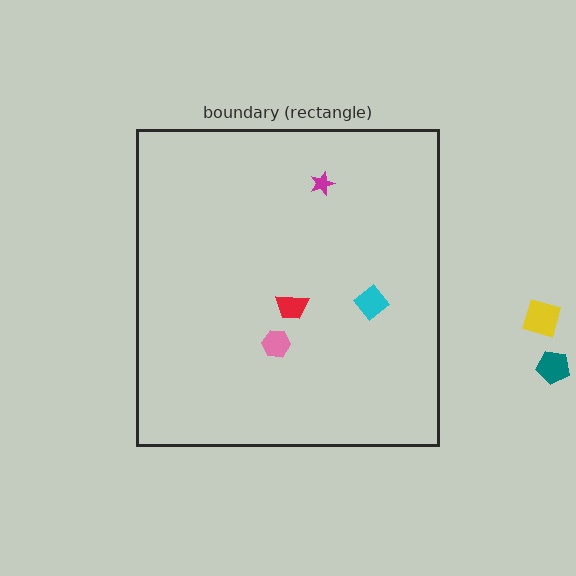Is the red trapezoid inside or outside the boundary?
Inside.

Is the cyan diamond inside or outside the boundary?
Inside.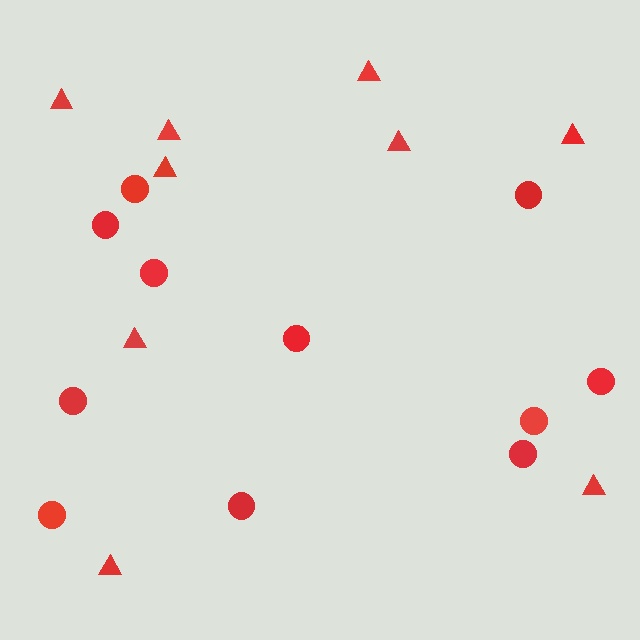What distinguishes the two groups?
There are 2 groups: one group of triangles (9) and one group of circles (11).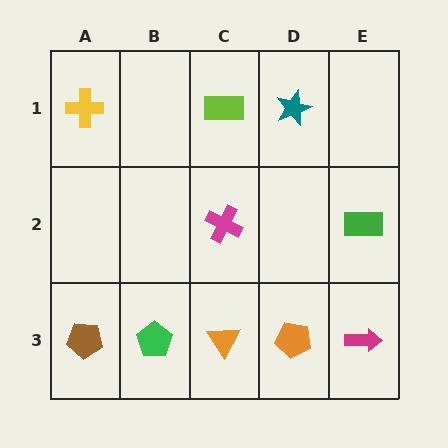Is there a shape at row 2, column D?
No, that cell is empty.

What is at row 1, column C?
A lime rectangle.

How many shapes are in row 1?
3 shapes.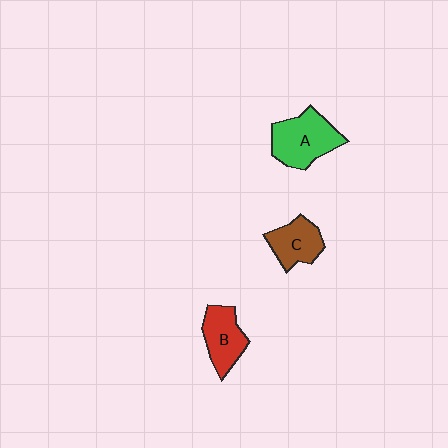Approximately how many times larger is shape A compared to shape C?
Approximately 1.4 times.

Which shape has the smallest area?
Shape C (brown).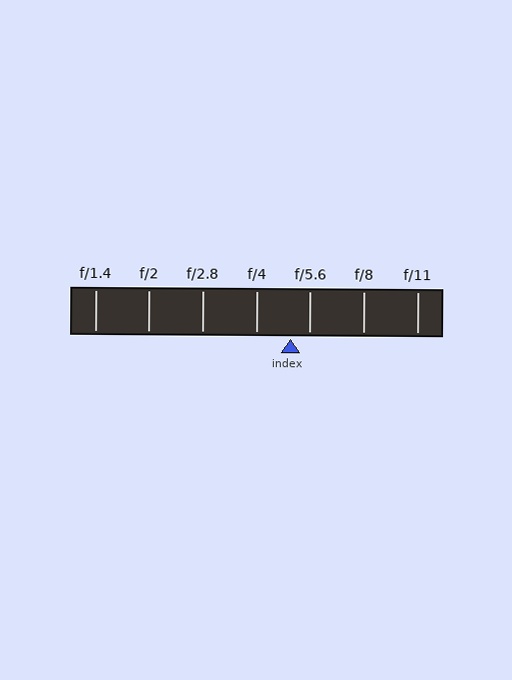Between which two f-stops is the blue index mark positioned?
The index mark is between f/4 and f/5.6.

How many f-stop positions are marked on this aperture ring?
There are 7 f-stop positions marked.